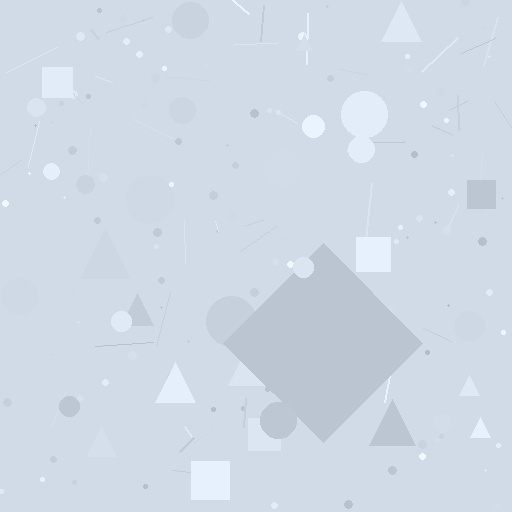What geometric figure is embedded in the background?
A diamond is embedded in the background.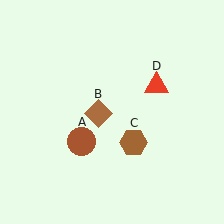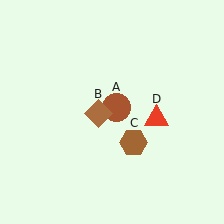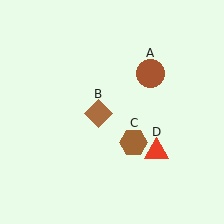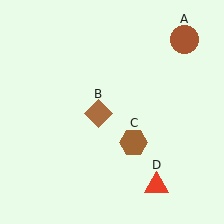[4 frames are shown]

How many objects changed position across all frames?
2 objects changed position: brown circle (object A), red triangle (object D).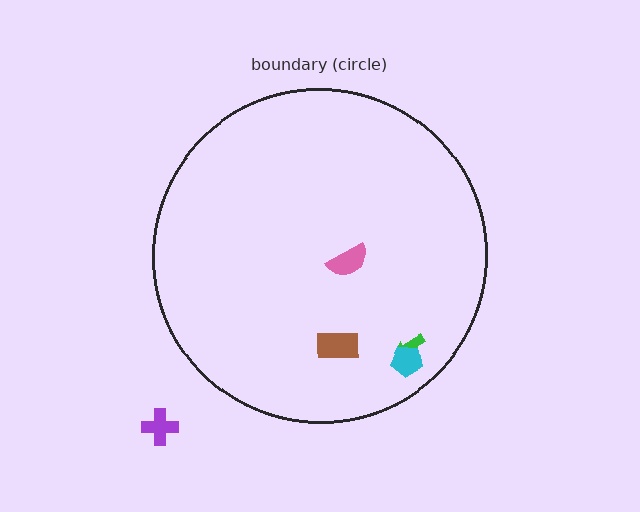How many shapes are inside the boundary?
4 inside, 1 outside.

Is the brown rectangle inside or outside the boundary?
Inside.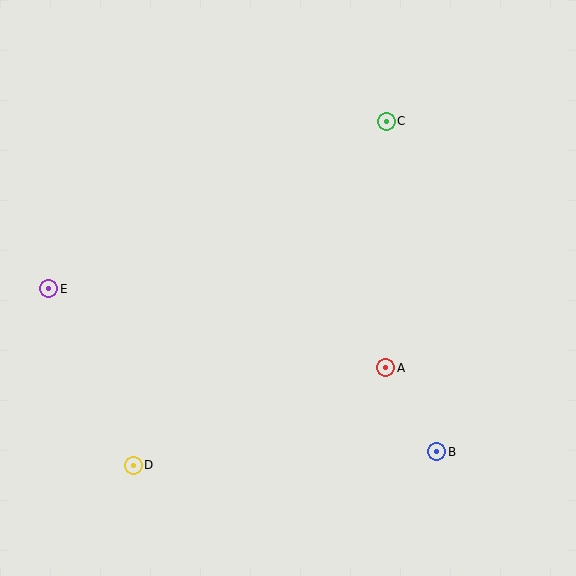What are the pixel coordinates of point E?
Point E is at (49, 289).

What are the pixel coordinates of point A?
Point A is at (386, 368).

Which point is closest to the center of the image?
Point A at (386, 368) is closest to the center.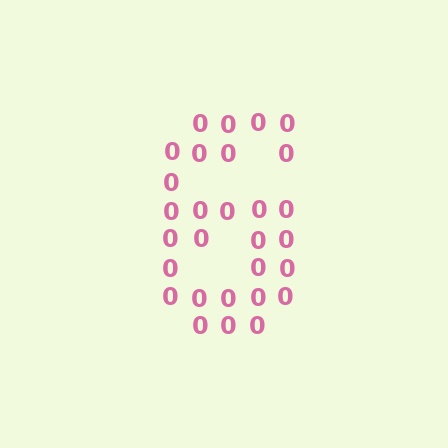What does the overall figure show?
The overall figure shows the digit 6.